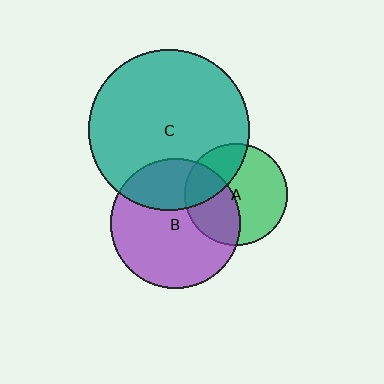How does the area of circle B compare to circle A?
Approximately 1.6 times.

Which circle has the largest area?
Circle C (teal).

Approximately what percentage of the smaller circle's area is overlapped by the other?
Approximately 30%.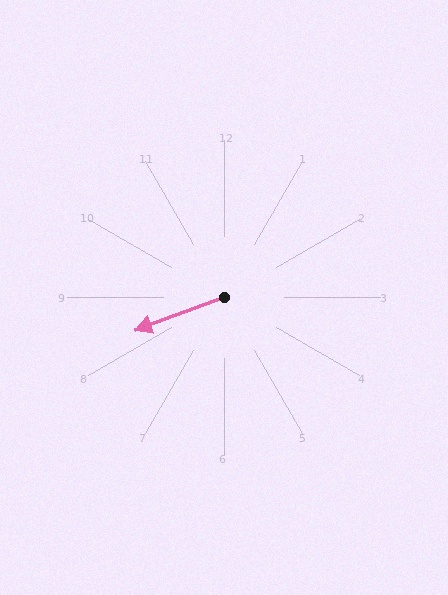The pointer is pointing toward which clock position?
Roughly 8 o'clock.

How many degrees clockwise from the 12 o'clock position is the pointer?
Approximately 250 degrees.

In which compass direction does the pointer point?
West.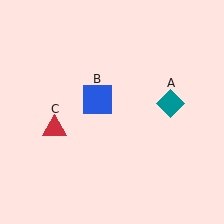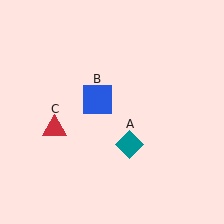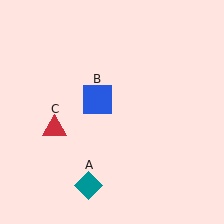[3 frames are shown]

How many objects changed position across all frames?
1 object changed position: teal diamond (object A).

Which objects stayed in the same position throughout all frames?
Blue square (object B) and red triangle (object C) remained stationary.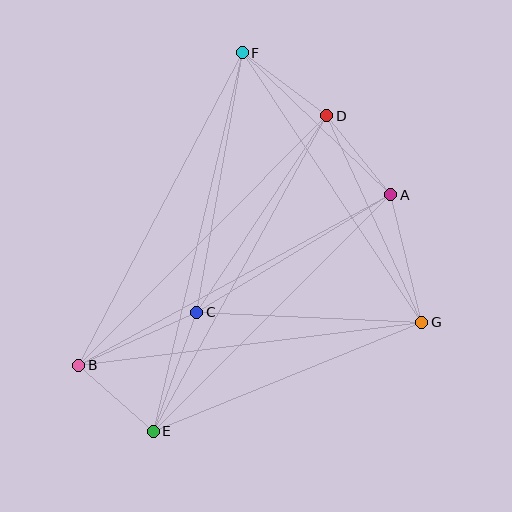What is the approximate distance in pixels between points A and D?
The distance between A and D is approximately 101 pixels.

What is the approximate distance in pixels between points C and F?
The distance between C and F is approximately 264 pixels.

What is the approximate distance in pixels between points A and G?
The distance between A and G is approximately 132 pixels.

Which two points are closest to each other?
Points B and E are closest to each other.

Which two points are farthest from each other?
Points E and F are farthest from each other.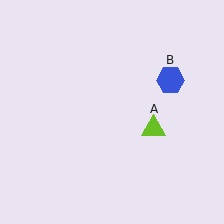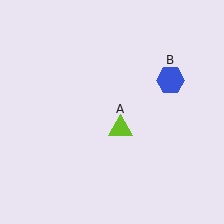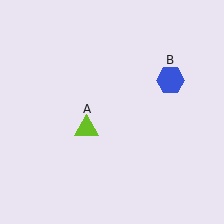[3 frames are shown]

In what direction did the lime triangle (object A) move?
The lime triangle (object A) moved left.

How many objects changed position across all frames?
1 object changed position: lime triangle (object A).